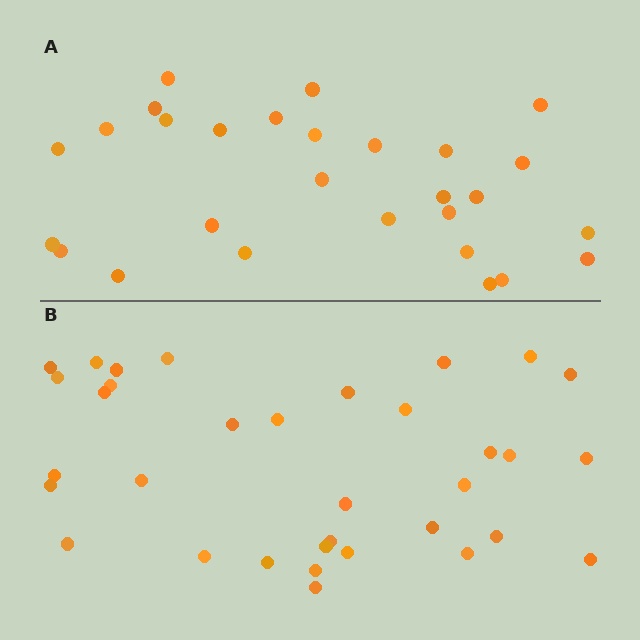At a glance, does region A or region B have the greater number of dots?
Region B (the bottom region) has more dots.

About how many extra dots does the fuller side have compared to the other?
Region B has about 6 more dots than region A.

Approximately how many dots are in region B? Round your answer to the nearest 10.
About 30 dots. (The exact count is 34, which rounds to 30.)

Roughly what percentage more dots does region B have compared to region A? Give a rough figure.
About 20% more.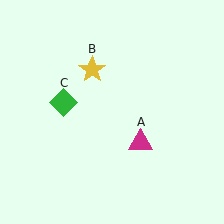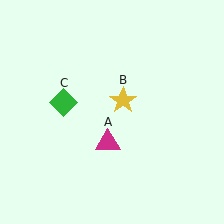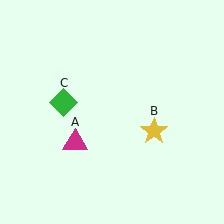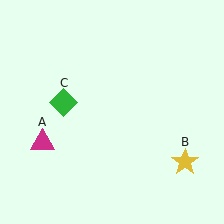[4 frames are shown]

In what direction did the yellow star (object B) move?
The yellow star (object B) moved down and to the right.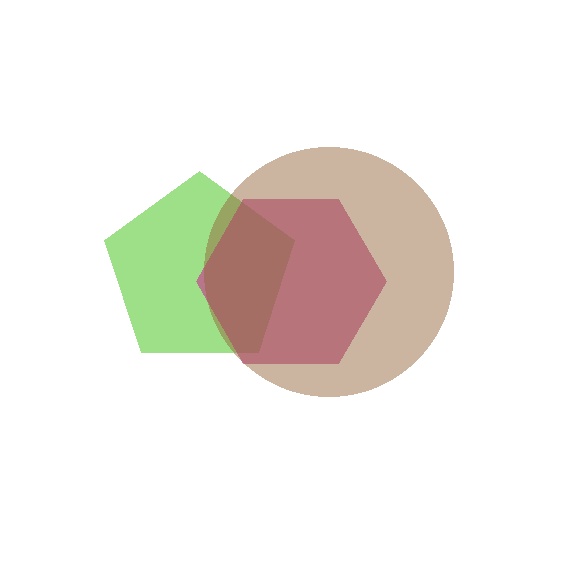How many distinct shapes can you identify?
There are 3 distinct shapes: a lime pentagon, a magenta hexagon, a brown circle.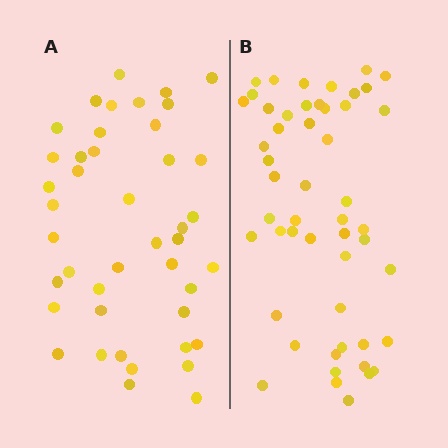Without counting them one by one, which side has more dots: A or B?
Region B (the right region) has more dots.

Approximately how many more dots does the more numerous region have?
Region B has roughly 8 or so more dots than region A.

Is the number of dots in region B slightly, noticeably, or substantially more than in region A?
Region B has only slightly more — the two regions are fairly close. The ratio is roughly 1.2 to 1.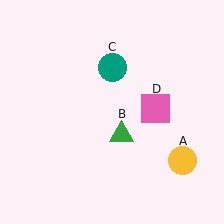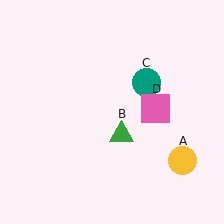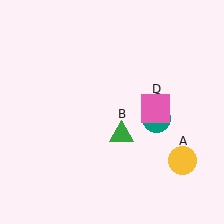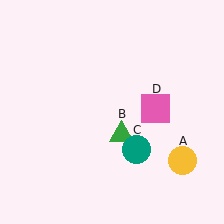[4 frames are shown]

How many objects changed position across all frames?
1 object changed position: teal circle (object C).